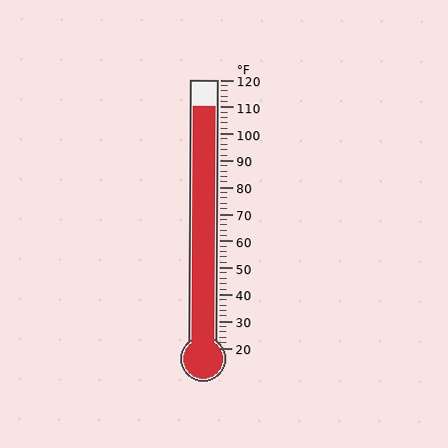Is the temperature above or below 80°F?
The temperature is above 80°F.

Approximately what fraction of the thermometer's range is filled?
The thermometer is filled to approximately 90% of its range.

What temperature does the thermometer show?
The thermometer shows approximately 110°F.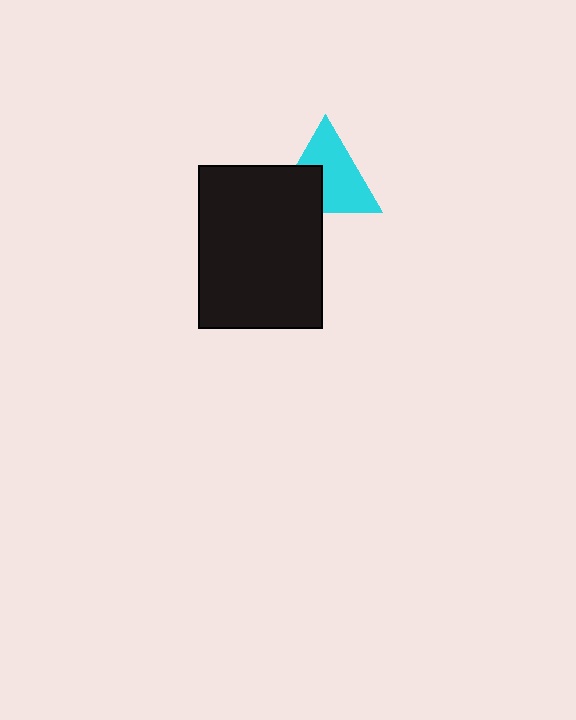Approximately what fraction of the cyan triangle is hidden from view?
Roughly 35% of the cyan triangle is hidden behind the black rectangle.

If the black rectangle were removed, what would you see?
You would see the complete cyan triangle.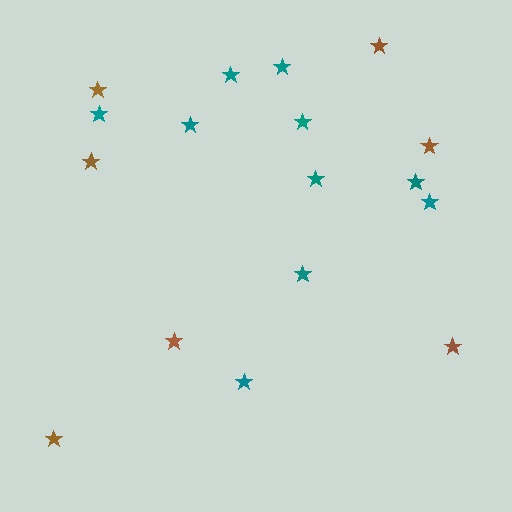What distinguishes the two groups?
There are 2 groups: one group of teal stars (10) and one group of brown stars (7).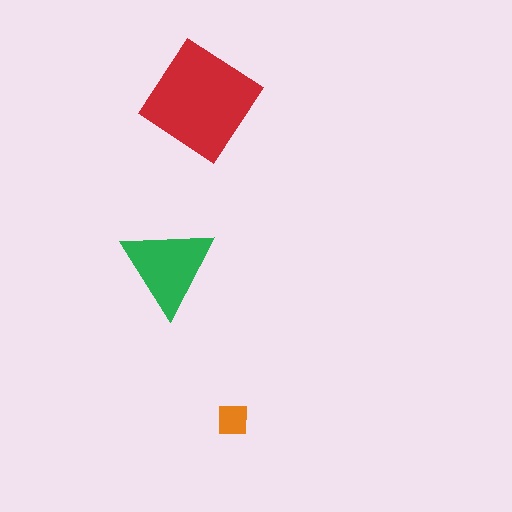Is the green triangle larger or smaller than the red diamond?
Smaller.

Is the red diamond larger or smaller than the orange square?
Larger.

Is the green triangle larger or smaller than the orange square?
Larger.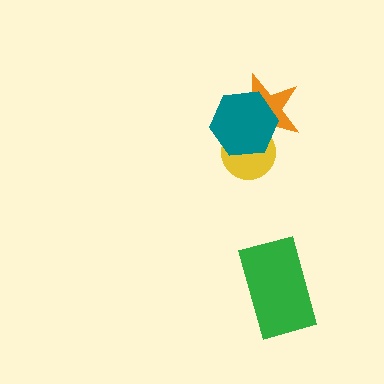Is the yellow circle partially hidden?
Yes, it is partially covered by another shape.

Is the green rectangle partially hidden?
No, no other shape covers it.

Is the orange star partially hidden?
Yes, it is partially covered by another shape.